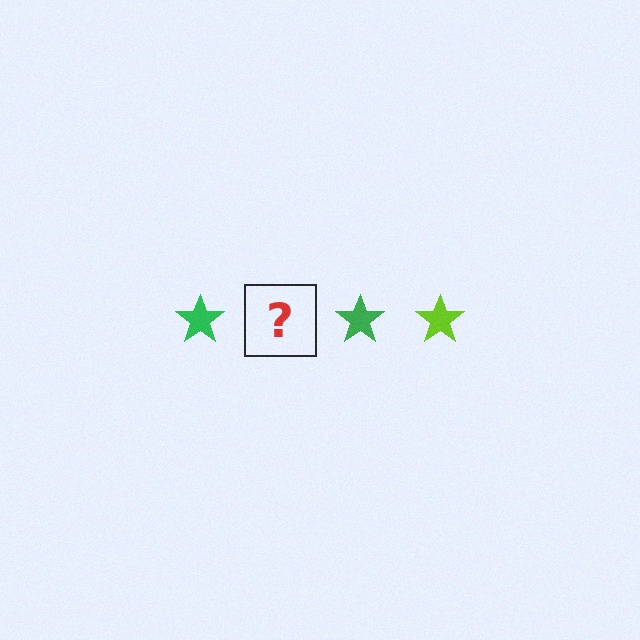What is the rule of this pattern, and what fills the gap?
The rule is that the pattern cycles through green, lime stars. The gap should be filled with a lime star.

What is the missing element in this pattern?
The missing element is a lime star.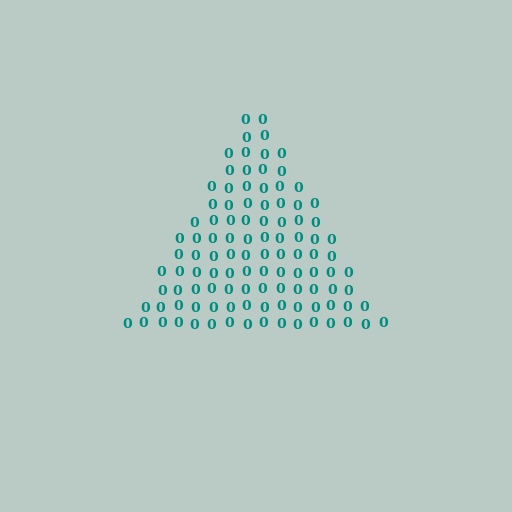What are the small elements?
The small elements are digit 0's.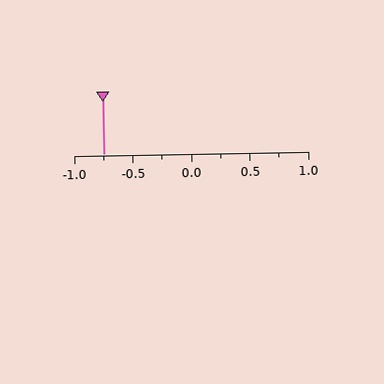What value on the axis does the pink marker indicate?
The marker indicates approximately -0.75.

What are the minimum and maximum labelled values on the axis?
The axis runs from -1.0 to 1.0.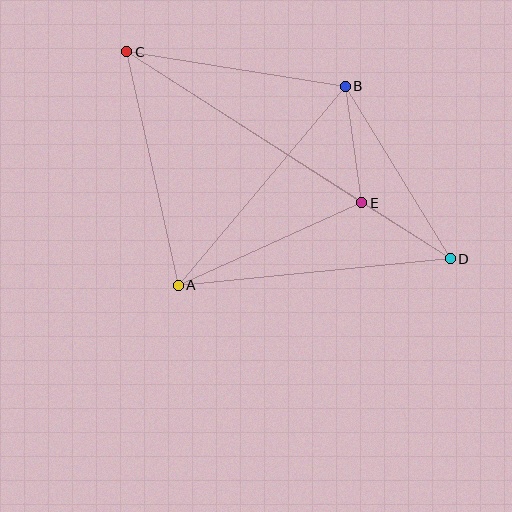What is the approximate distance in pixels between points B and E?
The distance between B and E is approximately 118 pixels.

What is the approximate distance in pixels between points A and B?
The distance between A and B is approximately 260 pixels.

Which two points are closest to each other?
Points D and E are closest to each other.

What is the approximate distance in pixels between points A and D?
The distance between A and D is approximately 273 pixels.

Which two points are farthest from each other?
Points C and D are farthest from each other.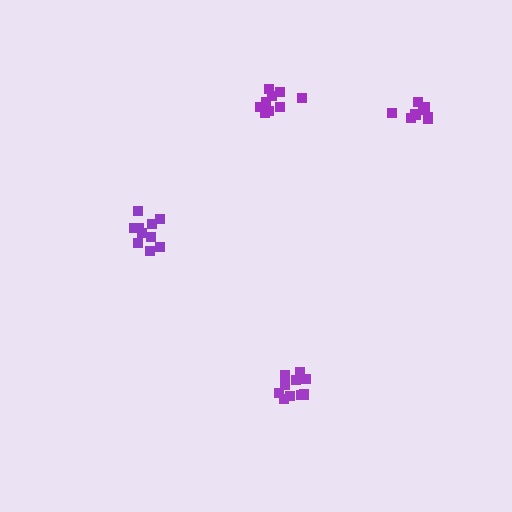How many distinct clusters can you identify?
There are 4 distinct clusters.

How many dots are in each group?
Group 1: 10 dots, Group 2: 9 dots, Group 3: 10 dots, Group 4: 10 dots (39 total).